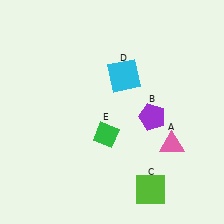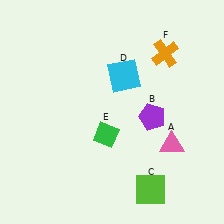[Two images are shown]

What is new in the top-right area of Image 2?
An orange cross (F) was added in the top-right area of Image 2.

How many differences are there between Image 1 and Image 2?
There is 1 difference between the two images.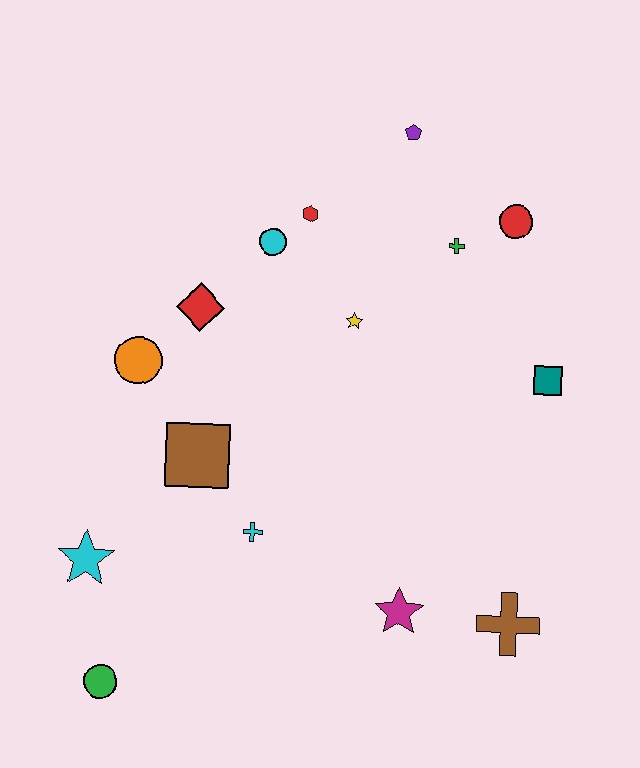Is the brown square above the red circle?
No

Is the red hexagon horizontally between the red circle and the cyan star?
Yes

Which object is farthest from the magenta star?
The purple pentagon is farthest from the magenta star.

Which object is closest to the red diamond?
The orange circle is closest to the red diamond.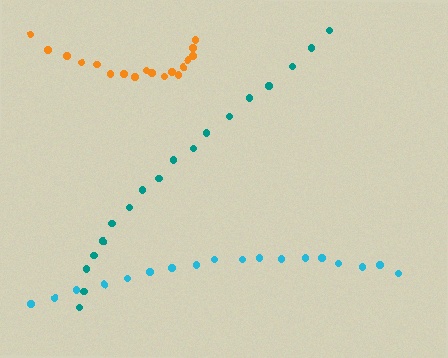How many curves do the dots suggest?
There are 3 distinct paths.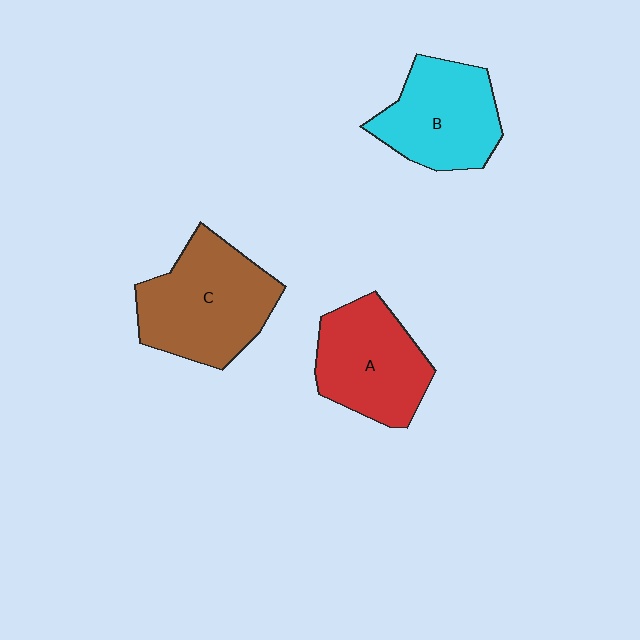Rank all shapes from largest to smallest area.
From largest to smallest: C (brown), A (red), B (cyan).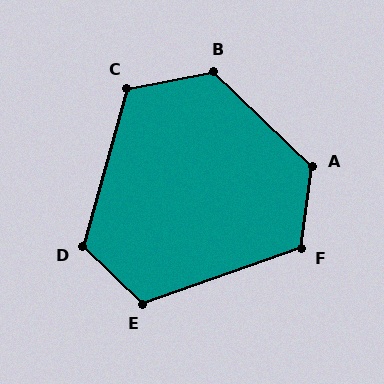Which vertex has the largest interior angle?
A, at approximately 126 degrees.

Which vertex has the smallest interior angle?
C, at approximately 117 degrees.